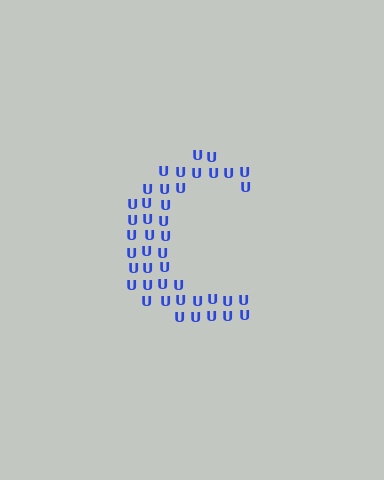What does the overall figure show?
The overall figure shows the letter C.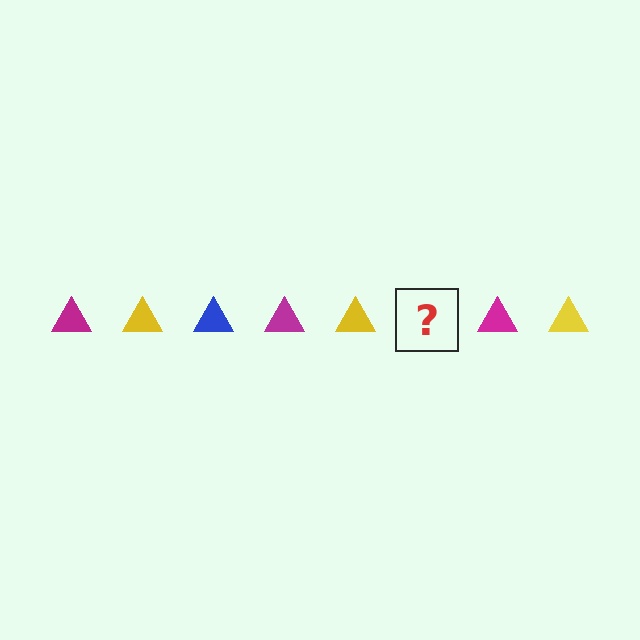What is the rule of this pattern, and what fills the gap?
The rule is that the pattern cycles through magenta, yellow, blue triangles. The gap should be filled with a blue triangle.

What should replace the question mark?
The question mark should be replaced with a blue triangle.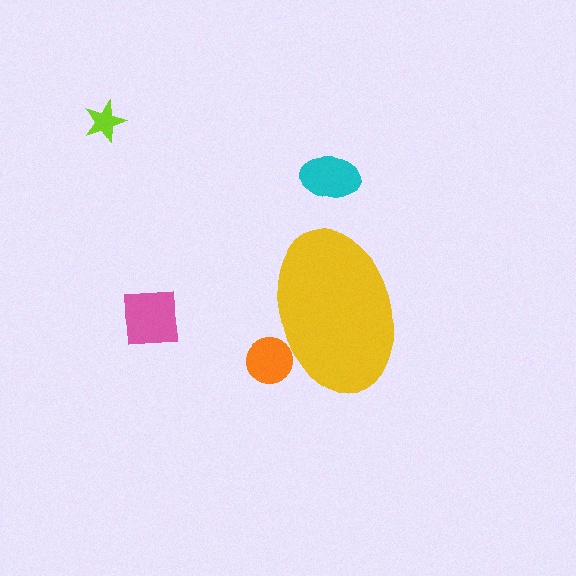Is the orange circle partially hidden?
Yes, the orange circle is partially hidden behind the yellow ellipse.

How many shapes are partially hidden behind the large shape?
1 shape is partially hidden.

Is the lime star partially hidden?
No, the lime star is fully visible.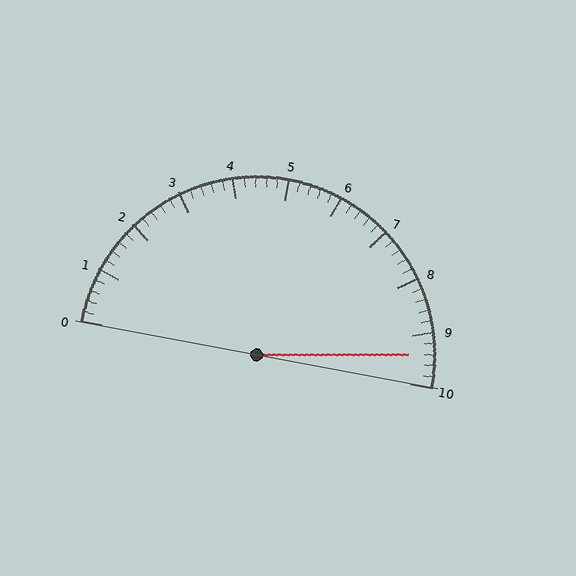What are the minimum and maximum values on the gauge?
The gauge ranges from 0 to 10.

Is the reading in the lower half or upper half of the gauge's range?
The reading is in the upper half of the range (0 to 10).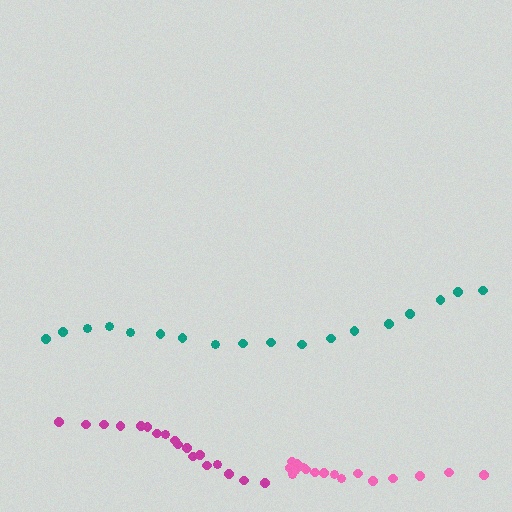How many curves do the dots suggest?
There are 3 distinct paths.